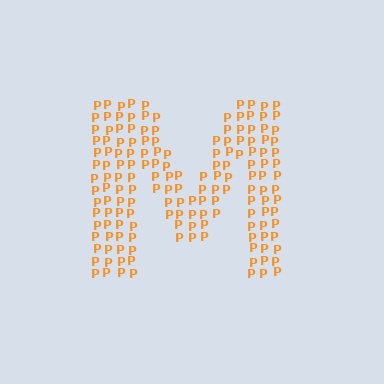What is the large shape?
The large shape is the letter M.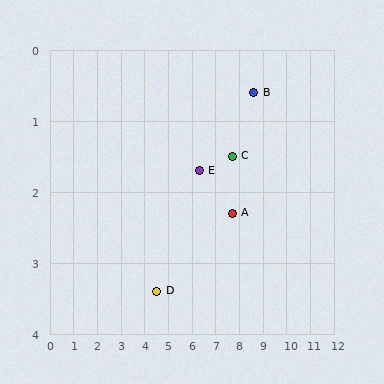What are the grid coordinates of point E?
Point E is at approximately (6.3, 1.7).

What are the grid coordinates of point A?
Point A is at approximately (7.7, 2.3).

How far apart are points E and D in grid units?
Points E and D are about 2.5 grid units apart.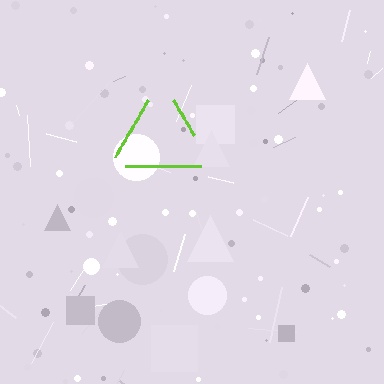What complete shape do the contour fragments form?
The contour fragments form a triangle.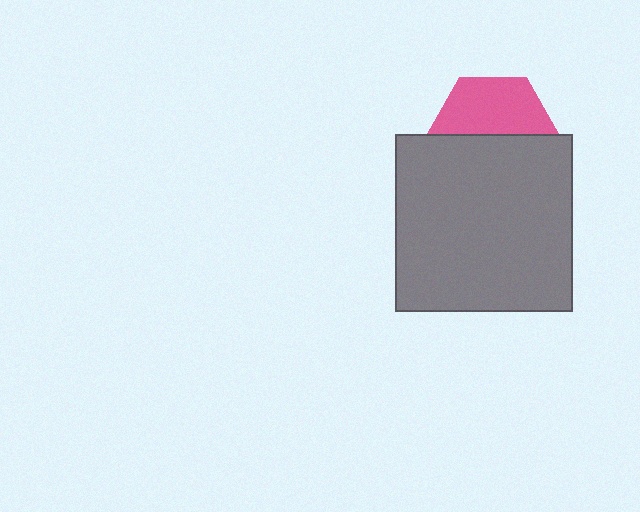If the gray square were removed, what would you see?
You would see the complete pink hexagon.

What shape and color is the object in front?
The object in front is a gray square.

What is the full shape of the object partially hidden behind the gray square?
The partially hidden object is a pink hexagon.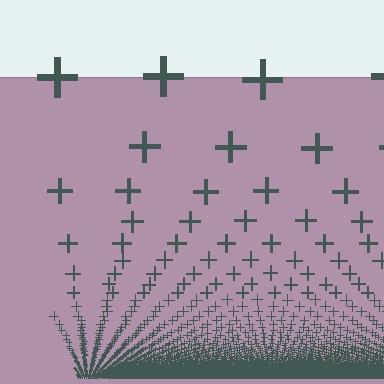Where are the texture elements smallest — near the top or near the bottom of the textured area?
Near the bottom.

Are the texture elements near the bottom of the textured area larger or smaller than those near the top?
Smaller. The gradient is inverted — elements near the bottom are smaller and denser.